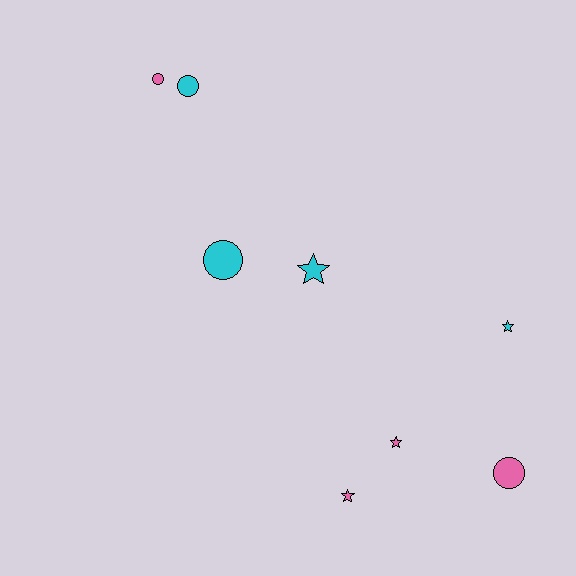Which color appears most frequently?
Pink, with 4 objects.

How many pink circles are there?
There are 2 pink circles.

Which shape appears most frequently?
Circle, with 4 objects.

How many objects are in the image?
There are 8 objects.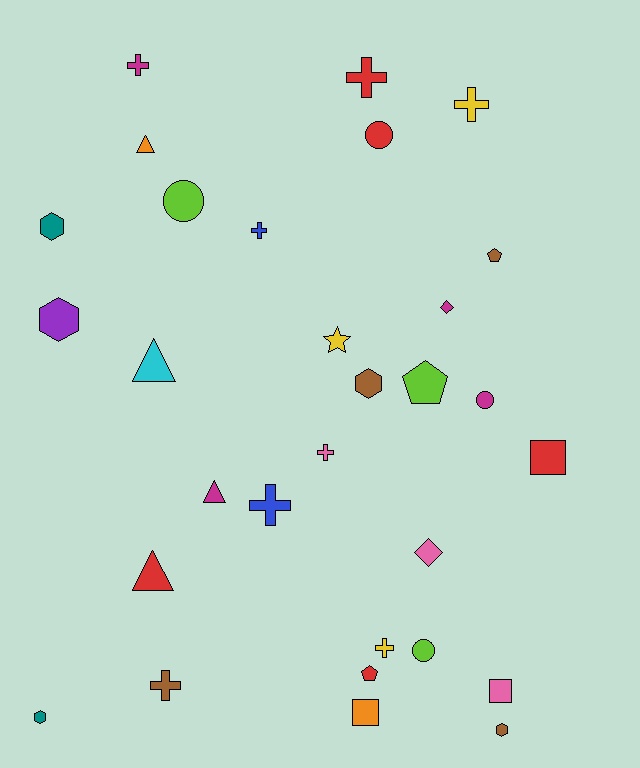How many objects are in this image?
There are 30 objects.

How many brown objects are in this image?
There are 4 brown objects.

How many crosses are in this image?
There are 8 crosses.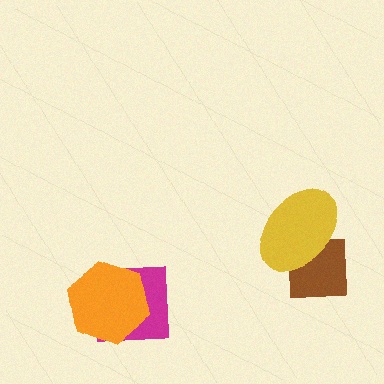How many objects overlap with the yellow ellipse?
1 object overlaps with the yellow ellipse.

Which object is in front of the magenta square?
The orange hexagon is in front of the magenta square.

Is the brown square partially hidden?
Yes, it is partially covered by another shape.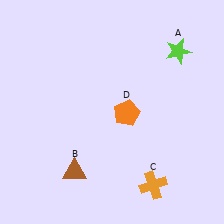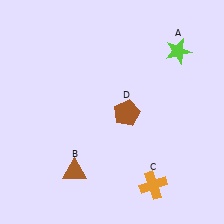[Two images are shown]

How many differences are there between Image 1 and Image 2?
There is 1 difference between the two images.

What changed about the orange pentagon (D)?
In Image 1, D is orange. In Image 2, it changed to brown.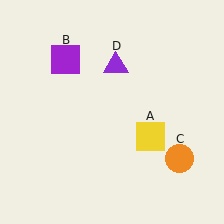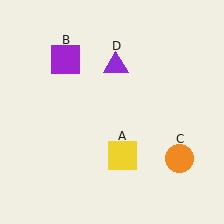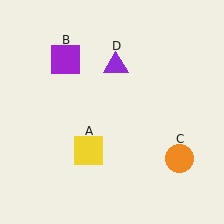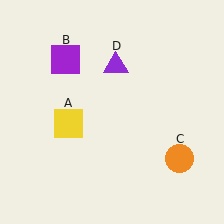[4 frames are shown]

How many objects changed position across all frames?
1 object changed position: yellow square (object A).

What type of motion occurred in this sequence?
The yellow square (object A) rotated clockwise around the center of the scene.